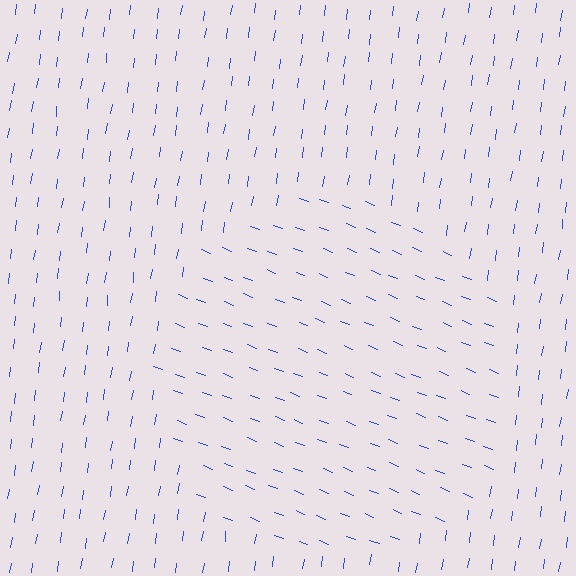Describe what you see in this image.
The image is filled with small blue line segments. A circle region in the image has lines oriented differently from the surrounding lines, creating a visible texture boundary.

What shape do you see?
I see a circle.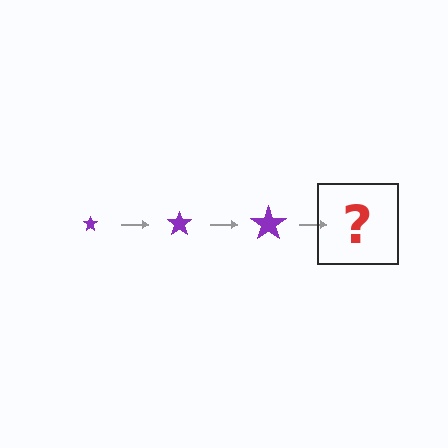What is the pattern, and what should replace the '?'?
The pattern is that the star gets progressively larger each step. The '?' should be a purple star, larger than the previous one.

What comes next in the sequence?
The next element should be a purple star, larger than the previous one.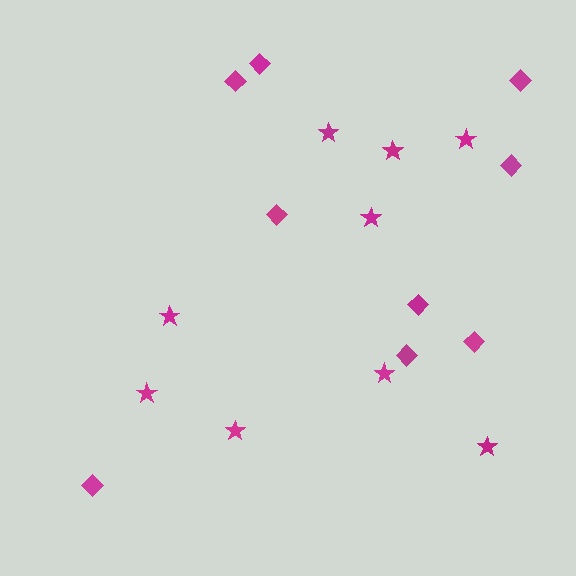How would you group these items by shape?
There are 2 groups: one group of diamonds (9) and one group of stars (9).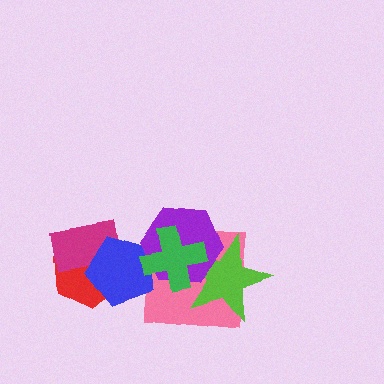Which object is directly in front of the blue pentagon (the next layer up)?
The purple hexagon is directly in front of the blue pentagon.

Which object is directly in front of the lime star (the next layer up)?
The purple hexagon is directly in front of the lime star.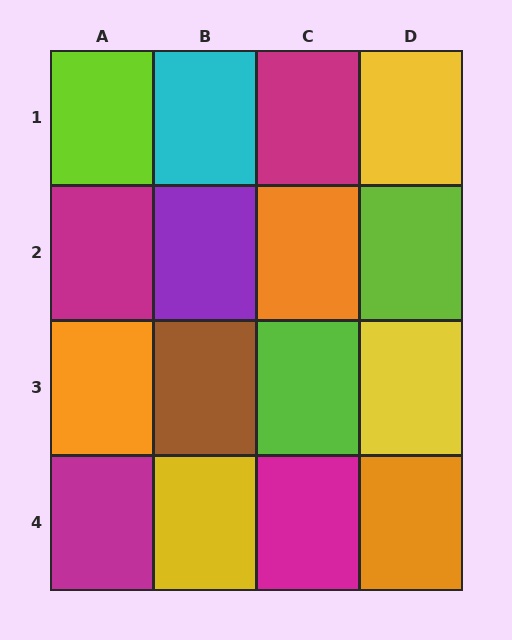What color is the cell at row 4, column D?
Orange.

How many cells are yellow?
3 cells are yellow.